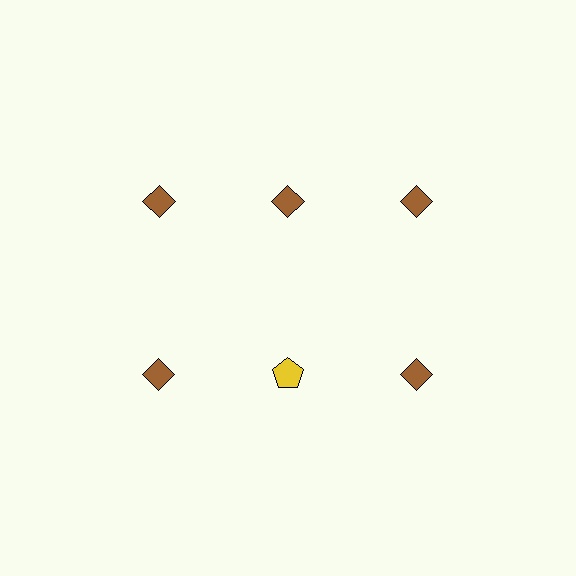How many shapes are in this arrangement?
There are 6 shapes arranged in a grid pattern.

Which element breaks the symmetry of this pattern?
The yellow pentagon in the second row, second from left column breaks the symmetry. All other shapes are brown diamonds.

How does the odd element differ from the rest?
It differs in both color (yellow instead of brown) and shape (pentagon instead of diamond).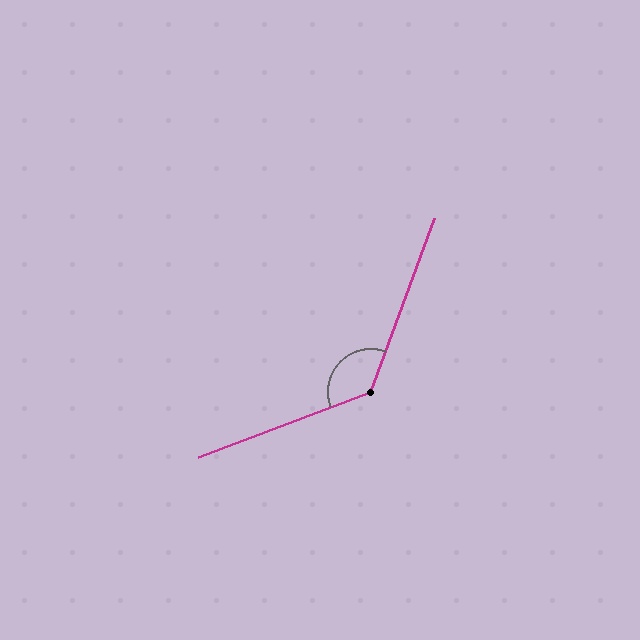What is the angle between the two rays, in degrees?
Approximately 131 degrees.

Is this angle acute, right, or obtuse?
It is obtuse.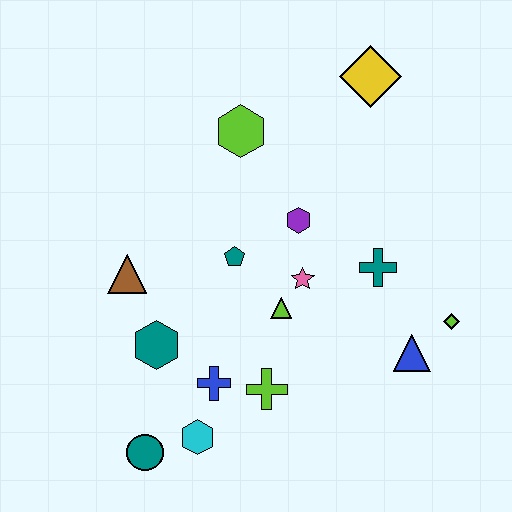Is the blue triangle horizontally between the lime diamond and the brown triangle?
Yes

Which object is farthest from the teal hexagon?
The yellow diamond is farthest from the teal hexagon.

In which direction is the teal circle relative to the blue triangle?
The teal circle is to the left of the blue triangle.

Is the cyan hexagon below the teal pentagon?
Yes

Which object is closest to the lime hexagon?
The purple hexagon is closest to the lime hexagon.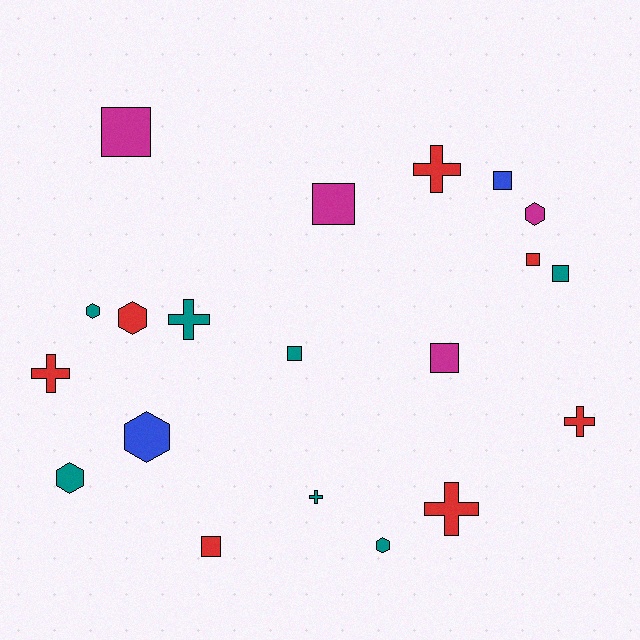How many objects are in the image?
There are 20 objects.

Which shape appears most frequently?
Square, with 8 objects.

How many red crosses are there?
There are 4 red crosses.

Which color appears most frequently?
Teal, with 7 objects.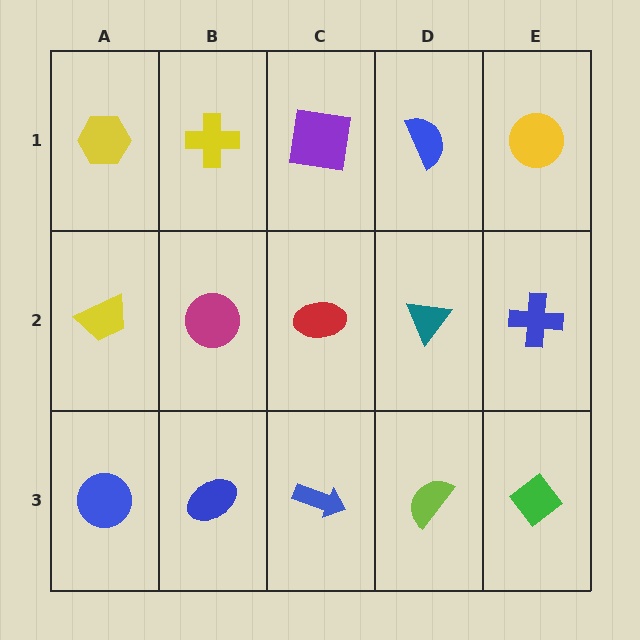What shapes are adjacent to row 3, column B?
A magenta circle (row 2, column B), a blue circle (row 3, column A), a blue arrow (row 3, column C).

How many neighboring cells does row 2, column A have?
3.